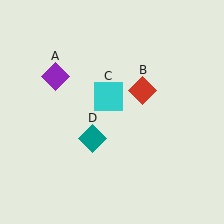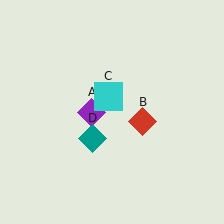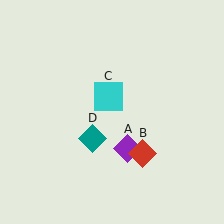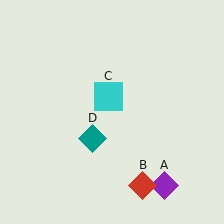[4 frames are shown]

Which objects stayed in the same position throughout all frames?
Cyan square (object C) and teal diamond (object D) remained stationary.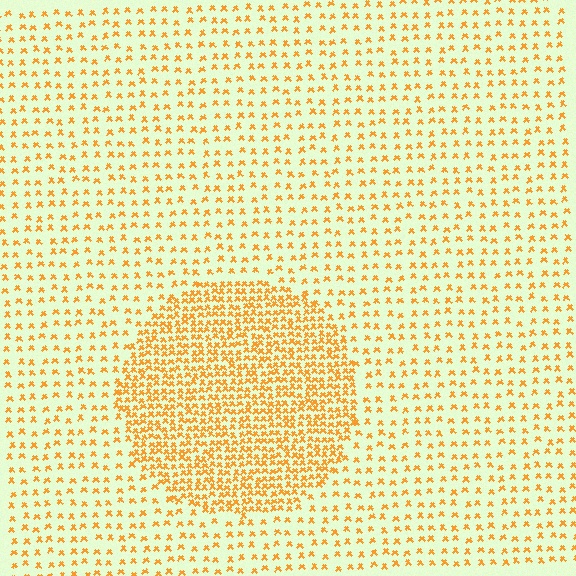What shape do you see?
I see a circle.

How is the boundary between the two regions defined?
The boundary is defined by a change in element density (approximately 2.5x ratio). All elements are the same color, size, and shape.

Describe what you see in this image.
The image contains small orange elements arranged at two different densities. A circle-shaped region is visible where the elements are more densely packed than the surrounding area.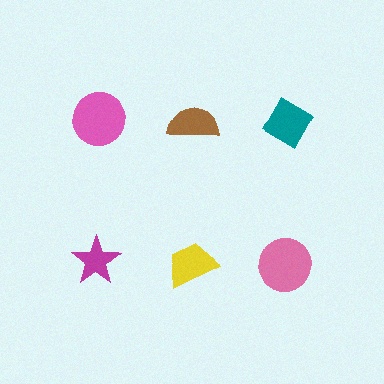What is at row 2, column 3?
A pink circle.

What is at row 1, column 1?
A pink circle.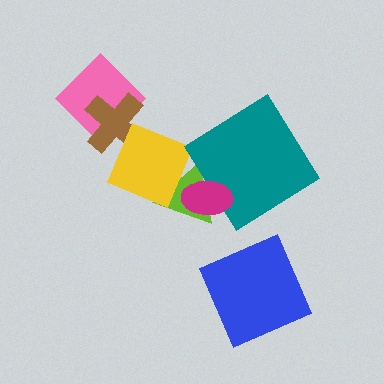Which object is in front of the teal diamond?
The magenta ellipse is in front of the teal diamond.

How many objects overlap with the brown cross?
2 objects overlap with the brown cross.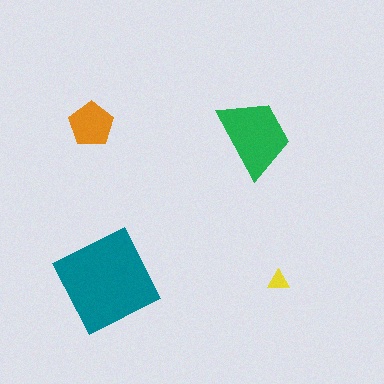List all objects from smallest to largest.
The yellow triangle, the orange pentagon, the green trapezoid, the teal square.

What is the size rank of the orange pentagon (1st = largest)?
3rd.